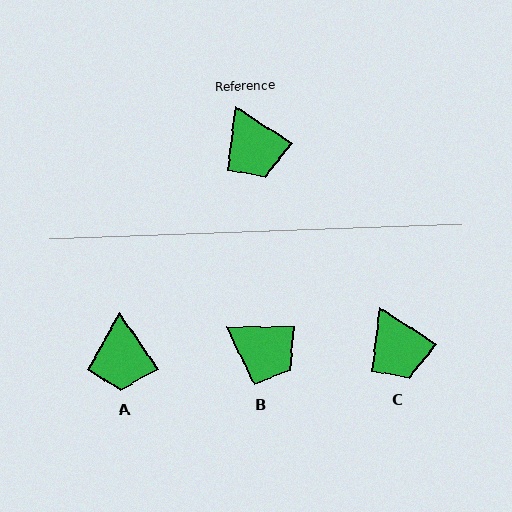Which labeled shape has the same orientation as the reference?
C.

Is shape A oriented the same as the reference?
No, it is off by about 23 degrees.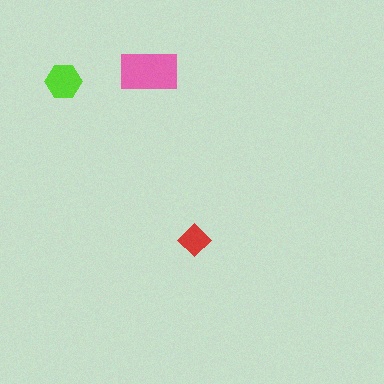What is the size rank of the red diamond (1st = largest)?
3rd.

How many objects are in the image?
There are 3 objects in the image.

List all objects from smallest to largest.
The red diamond, the lime hexagon, the pink rectangle.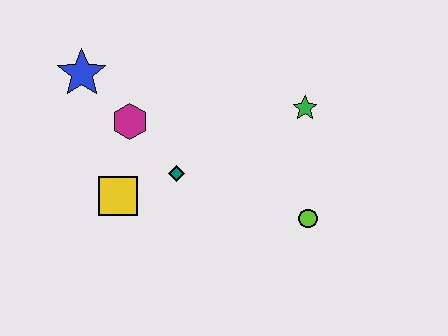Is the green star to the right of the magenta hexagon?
Yes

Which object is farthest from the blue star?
The lime circle is farthest from the blue star.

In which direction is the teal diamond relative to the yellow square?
The teal diamond is to the right of the yellow square.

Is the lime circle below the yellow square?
Yes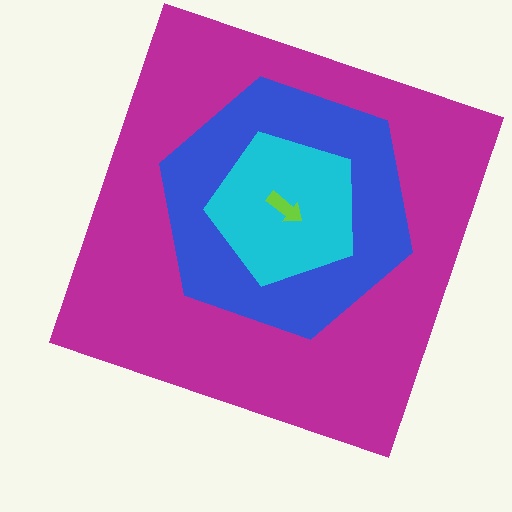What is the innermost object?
The lime arrow.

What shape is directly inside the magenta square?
The blue hexagon.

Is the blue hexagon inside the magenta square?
Yes.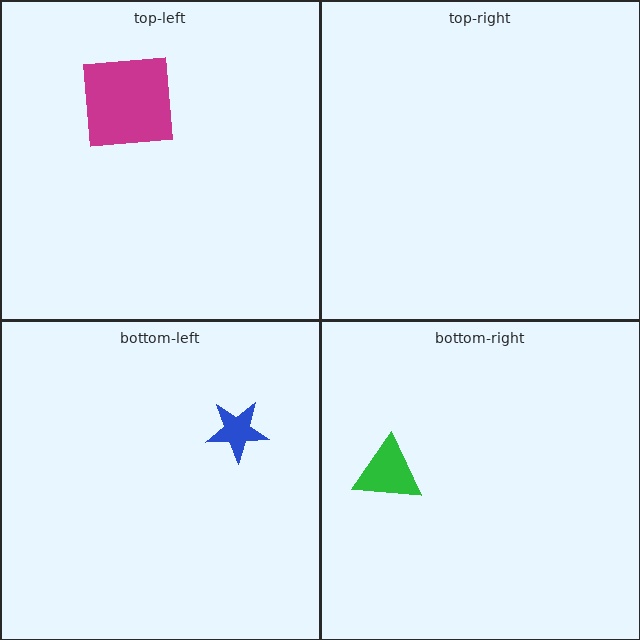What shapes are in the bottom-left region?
The blue star.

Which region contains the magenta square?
The top-left region.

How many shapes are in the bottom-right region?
1.